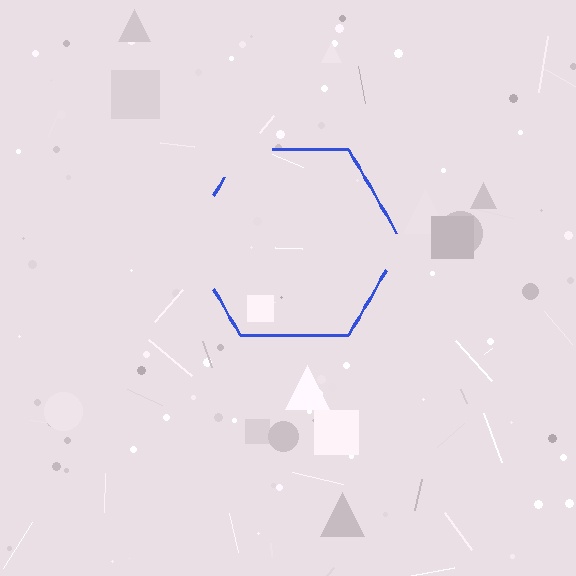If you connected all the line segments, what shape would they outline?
They would outline a hexagon.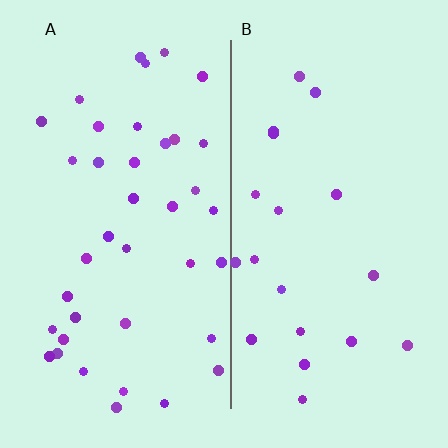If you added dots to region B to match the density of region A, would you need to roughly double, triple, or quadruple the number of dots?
Approximately double.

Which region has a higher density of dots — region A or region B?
A (the left).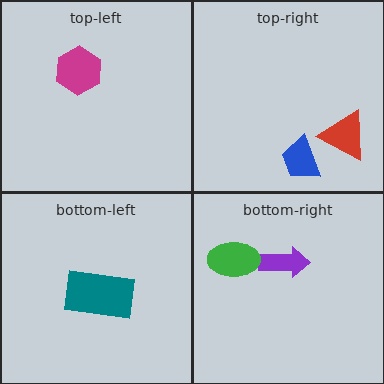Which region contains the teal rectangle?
The bottom-left region.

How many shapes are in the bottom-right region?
2.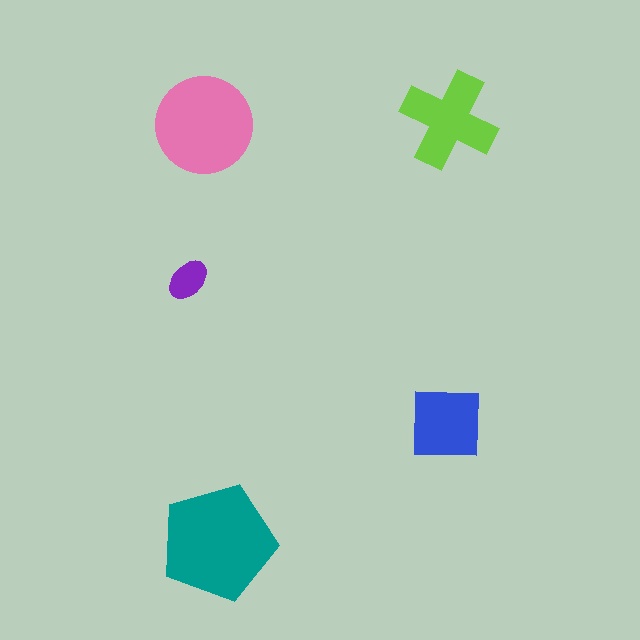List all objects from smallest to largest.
The purple ellipse, the blue square, the lime cross, the pink circle, the teal pentagon.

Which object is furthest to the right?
The lime cross is rightmost.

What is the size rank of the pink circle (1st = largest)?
2nd.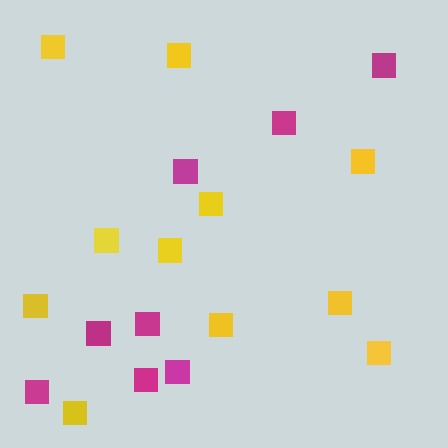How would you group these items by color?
There are 2 groups: one group of magenta squares (8) and one group of yellow squares (11).